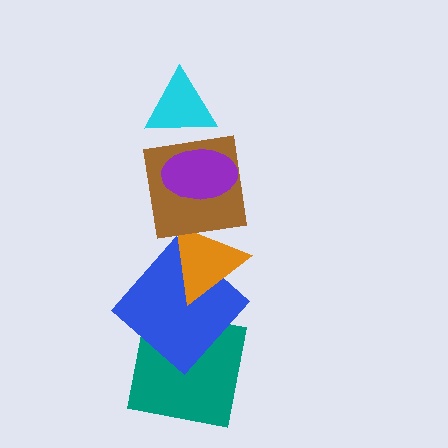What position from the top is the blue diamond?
The blue diamond is 5th from the top.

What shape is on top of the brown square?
The purple ellipse is on top of the brown square.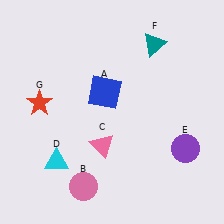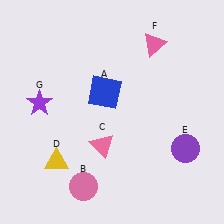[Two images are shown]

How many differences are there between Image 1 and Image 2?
There are 3 differences between the two images.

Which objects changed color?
D changed from cyan to yellow. F changed from teal to pink. G changed from red to purple.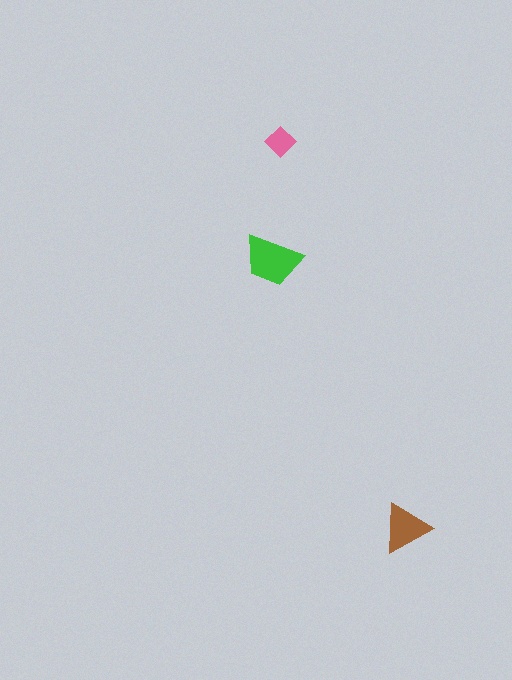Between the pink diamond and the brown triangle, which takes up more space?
The brown triangle.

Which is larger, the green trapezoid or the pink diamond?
The green trapezoid.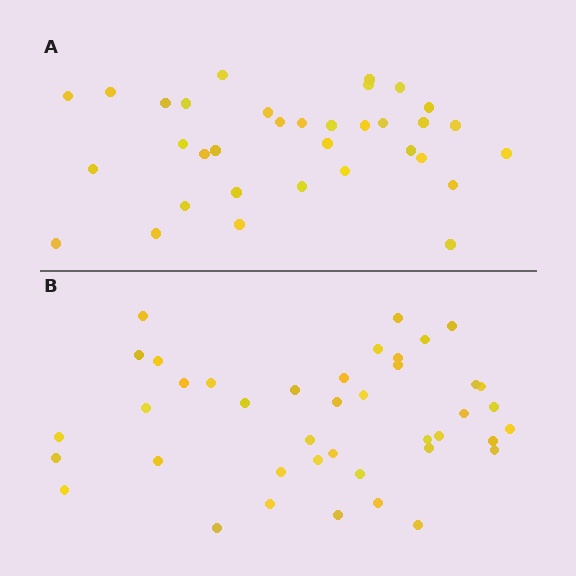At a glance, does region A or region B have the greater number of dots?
Region B (the bottom region) has more dots.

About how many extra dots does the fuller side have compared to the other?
Region B has roughly 8 or so more dots than region A.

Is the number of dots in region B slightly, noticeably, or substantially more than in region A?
Region B has only slightly more — the two regions are fairly close. The ratio is roughly 1.2 to 1.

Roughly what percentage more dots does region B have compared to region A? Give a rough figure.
About 20% more.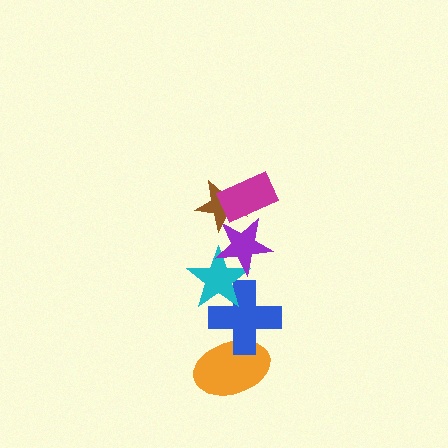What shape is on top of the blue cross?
The cyan star is on top of the blue cross.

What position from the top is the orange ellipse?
The orange ellipse is 6th from the top.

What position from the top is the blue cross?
The blue cross is 5th from the top.